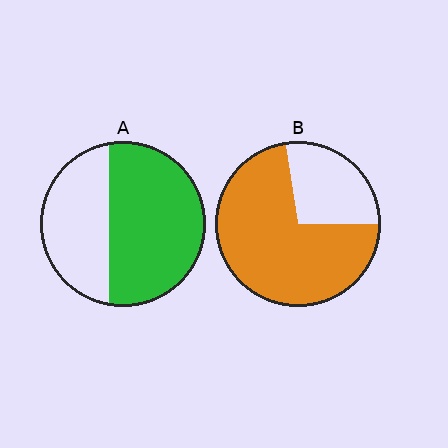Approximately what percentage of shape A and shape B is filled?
A is approximately 60% and B is approximately 75%.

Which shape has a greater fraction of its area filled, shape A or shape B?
Shape B.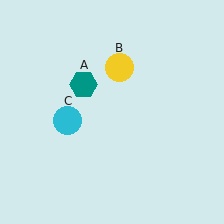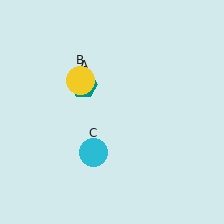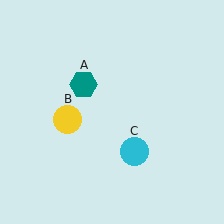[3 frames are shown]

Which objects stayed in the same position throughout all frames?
Teal hexagon (object A) remained stationary.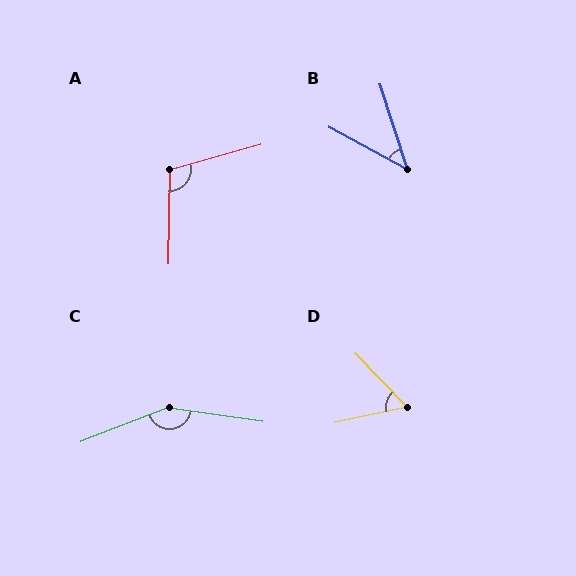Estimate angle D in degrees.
Approximately 59 degrees.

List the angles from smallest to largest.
B (44°), D (59°), A (106°), C (150°).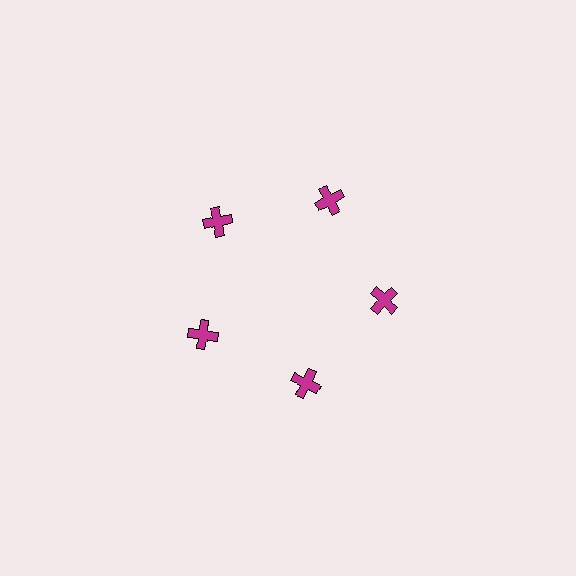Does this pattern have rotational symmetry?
Yes, this pattern has 5-fold rotational symmetry. It looks the same after rotating 72 degrees around the center.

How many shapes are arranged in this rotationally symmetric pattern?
There are 5 shapes, arranged in 5 groups of 1.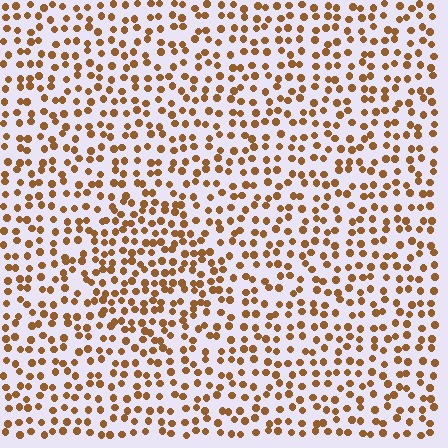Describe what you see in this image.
The image contains small brown elements arranged at two different densities. A diamond-shaped region is visible where the elements are more densely packed than the surrounding area.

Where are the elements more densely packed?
The elements are more densely packed inside the diamond boundary.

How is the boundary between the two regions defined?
The boundary is defined by a change in element density (approximately 1.4x ratio). All elements are the same color, size, and shape.